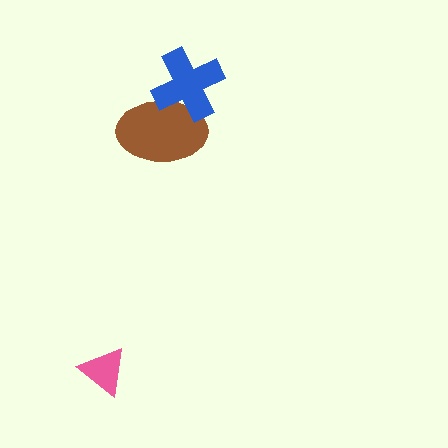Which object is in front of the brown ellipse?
The blue cross is in front of the brown ellipse.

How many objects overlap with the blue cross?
1 object overlaps with the blue cross.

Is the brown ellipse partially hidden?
Yes, it is partially covered by another shape.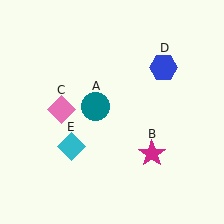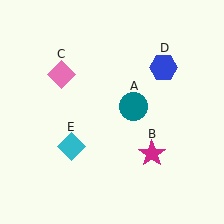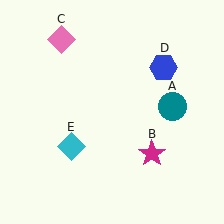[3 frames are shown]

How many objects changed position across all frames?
2 objects changed position: teal circle (object A), pink diamond (object C).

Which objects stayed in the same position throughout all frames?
Magenta star (object B) and blue hexagon (object D) and cyan diamond (object E) remained stationary.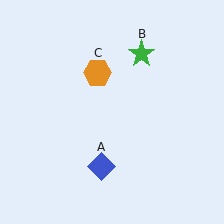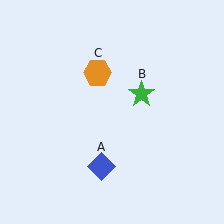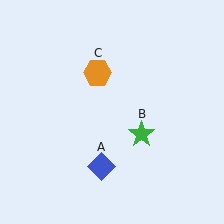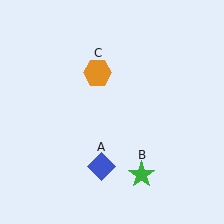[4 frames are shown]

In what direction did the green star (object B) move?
The green star (object B) moved down.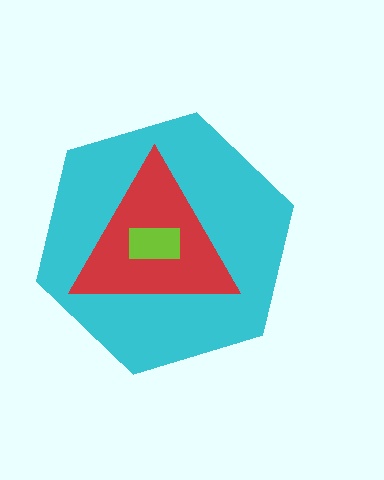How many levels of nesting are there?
3.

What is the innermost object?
The lime rectangle.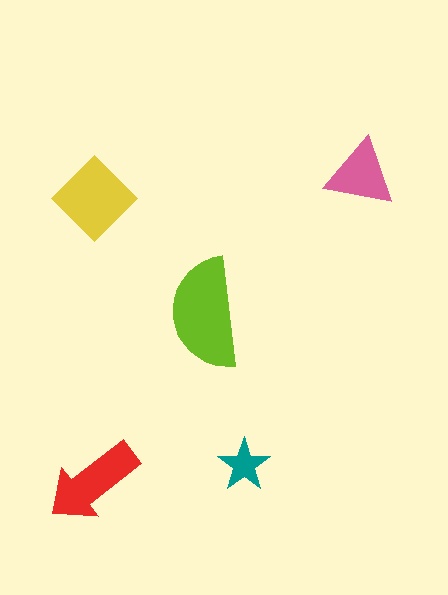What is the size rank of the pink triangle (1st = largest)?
4th.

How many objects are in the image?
There are 5 objects in the image.